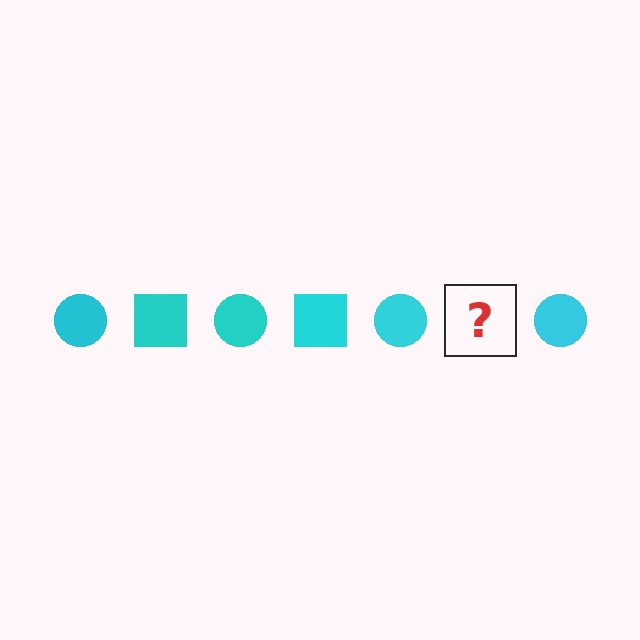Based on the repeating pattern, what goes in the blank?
The blank should be a cyan square.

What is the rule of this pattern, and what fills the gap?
The rule is that the pattern cycles through circle, square shapes in cyan. The gap should be filled with a cyan square.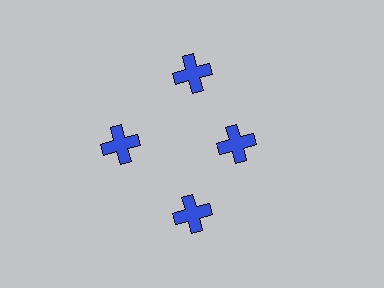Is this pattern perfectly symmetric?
No. The 4 blue crosses are arranged in a ring, but one element near the 3 o'clock position is pulled inward toward the center, breaking the 4-fold rotational symmetry.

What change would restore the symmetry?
The symmetry would be restored by moving it outward, back onto the ring so that all 4 crosses sit at equal angles and equal distance from the center.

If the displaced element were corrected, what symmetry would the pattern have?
It would have 4-fold rotational symmetry — the pattern would map onto itself every 90 degrees.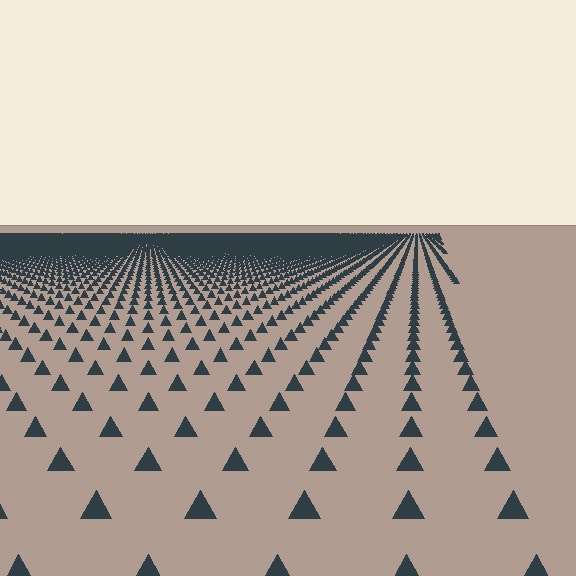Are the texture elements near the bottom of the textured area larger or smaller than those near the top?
Larger. Near the bottom, elements are closer to the viewer and appear at a bigger on-screen size.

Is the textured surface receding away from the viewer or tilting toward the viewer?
The surface is receding away from the viewer. Texture elements get smaller and denser toward the top.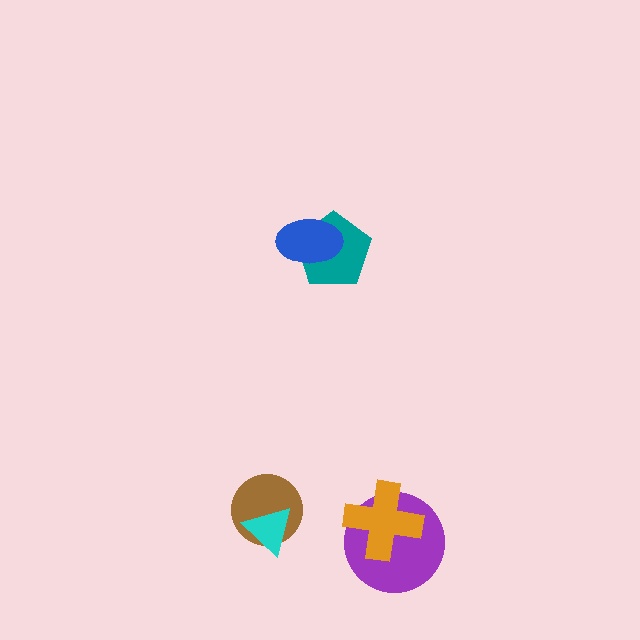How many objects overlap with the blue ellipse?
1 object overlaps with the blue ellipse.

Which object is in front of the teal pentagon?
The blue ellipse is in front of the teal pentagon.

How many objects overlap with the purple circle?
1 object overlaps with the purple circle.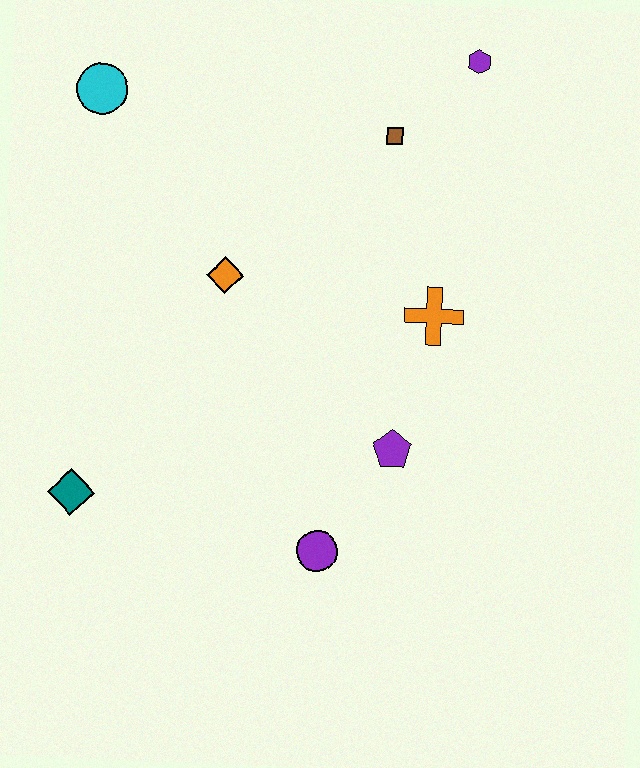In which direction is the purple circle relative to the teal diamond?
The purple circle is to the right of the teal diamond.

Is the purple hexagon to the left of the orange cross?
No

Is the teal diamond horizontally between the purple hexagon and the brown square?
No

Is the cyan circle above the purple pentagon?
Yes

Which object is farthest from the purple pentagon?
The cyan circle is farthest from the purple pentagon.